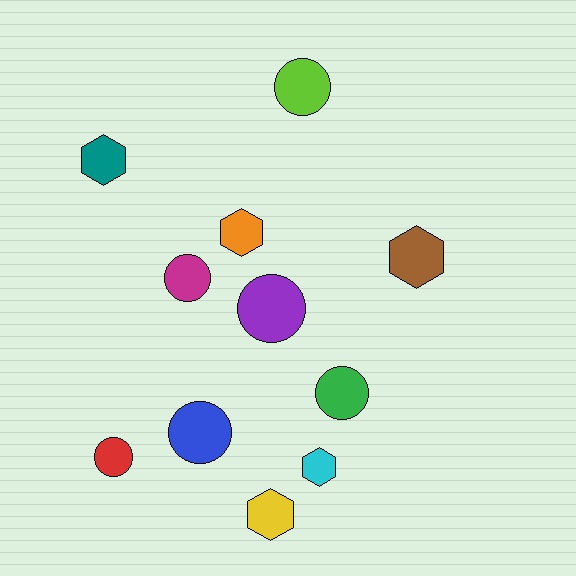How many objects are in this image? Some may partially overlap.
There are 11 objects.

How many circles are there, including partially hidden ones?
There are 6 circles.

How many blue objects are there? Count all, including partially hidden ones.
There is 1 blue object.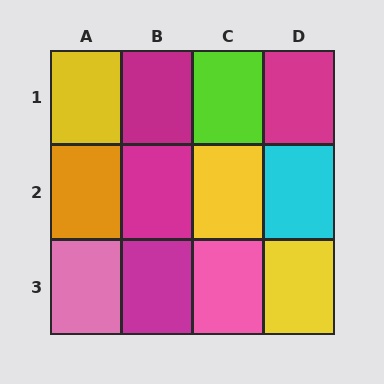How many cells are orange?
1 cell is orange.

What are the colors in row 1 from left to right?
Yellow, magenta, lime, magenta.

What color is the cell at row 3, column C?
Pink.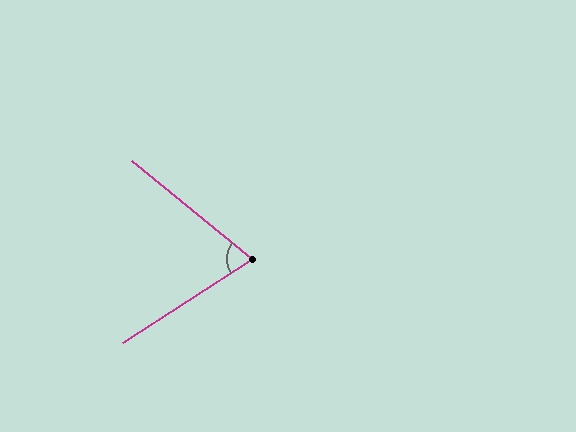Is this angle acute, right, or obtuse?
It is acute.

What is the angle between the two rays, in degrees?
Approximately 73 degrees.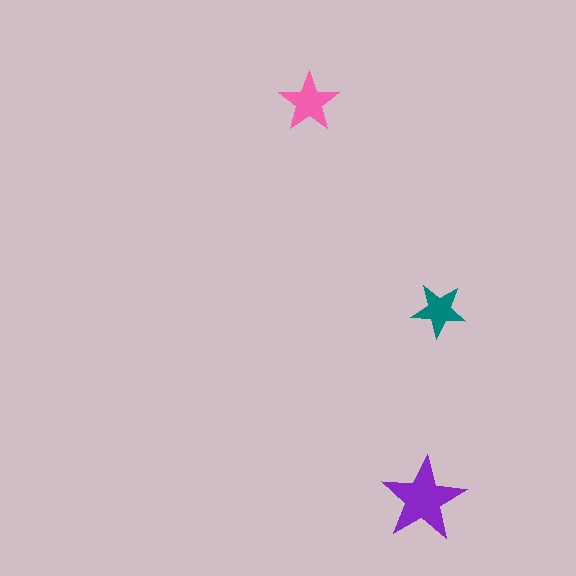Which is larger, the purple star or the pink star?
The purple one.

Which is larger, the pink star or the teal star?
The pink one.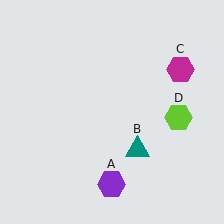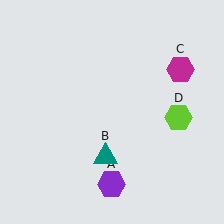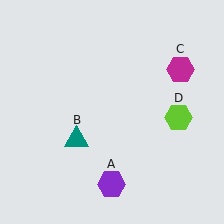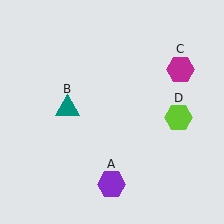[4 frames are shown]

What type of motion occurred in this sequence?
The teal triangle (object B) rotated clockwise around the center of the scene.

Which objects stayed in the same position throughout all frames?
Purple hexagon (object A) and magenta hexagon (object C) and lime hexagon (object D) remained stationary.